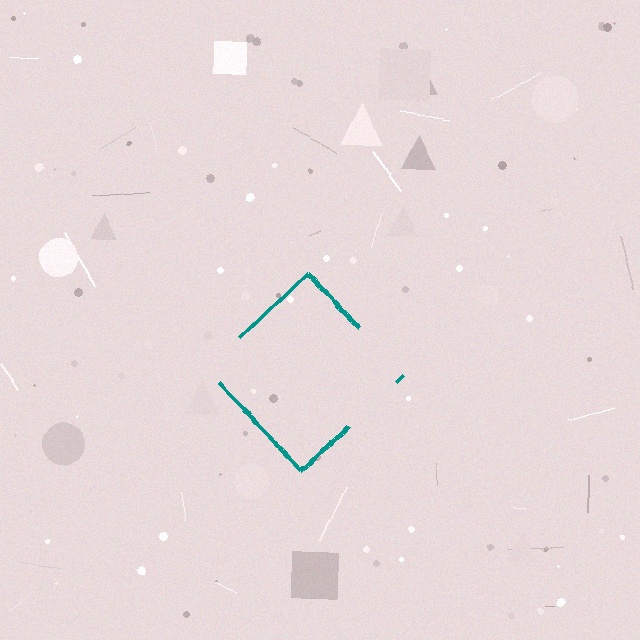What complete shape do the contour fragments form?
The contour fragments form a diamond.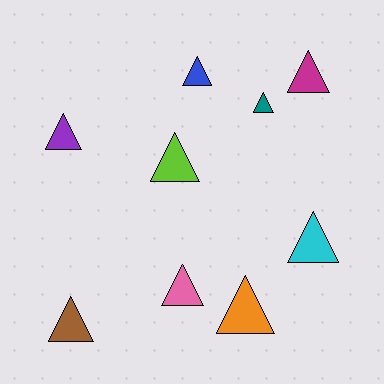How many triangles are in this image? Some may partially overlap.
There are 9 triangles.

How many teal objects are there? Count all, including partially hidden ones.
There is 1 teal object.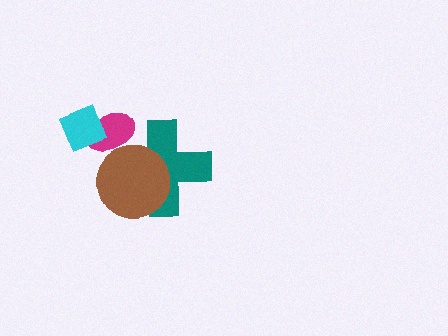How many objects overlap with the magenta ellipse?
3 objects overlap with the magenta ellipse.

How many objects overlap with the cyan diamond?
1 object overlaps with the cyan diamond.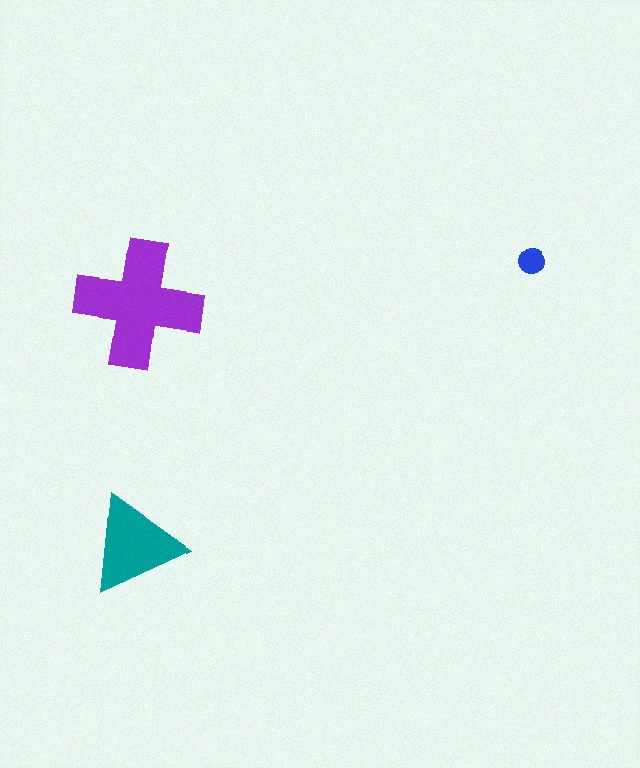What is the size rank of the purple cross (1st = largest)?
1st.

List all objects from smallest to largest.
The blue circle, the teal triangle, the purple cross.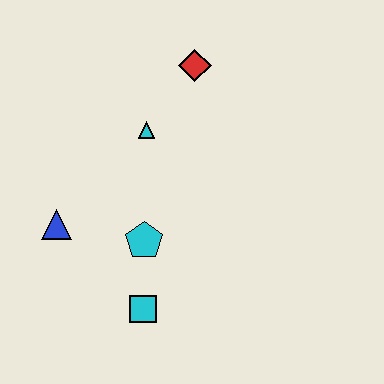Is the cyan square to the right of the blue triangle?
Yes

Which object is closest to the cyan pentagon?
The cyan square is closest to the cyan pentagon.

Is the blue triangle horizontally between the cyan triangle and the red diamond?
No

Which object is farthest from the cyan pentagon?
The red diamond is farthest from the cyan pentagon.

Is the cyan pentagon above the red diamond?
No